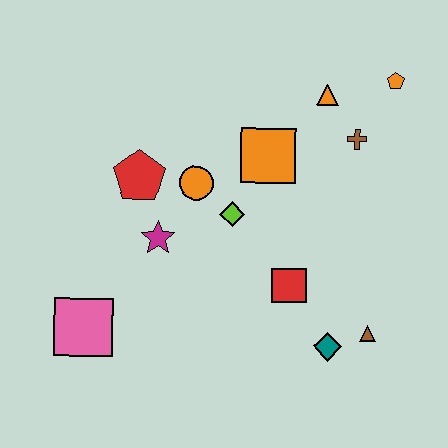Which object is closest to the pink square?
The magenta star is closest to the pink square.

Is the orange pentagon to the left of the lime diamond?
No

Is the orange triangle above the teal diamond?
Yes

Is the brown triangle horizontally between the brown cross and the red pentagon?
No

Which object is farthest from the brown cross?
The pink square is farthest from the brown cross.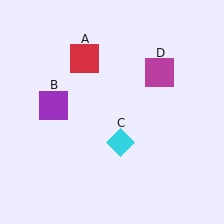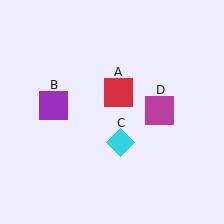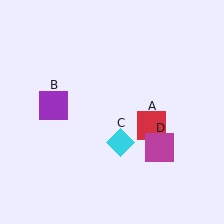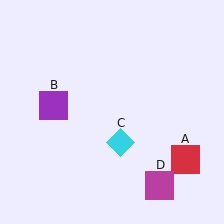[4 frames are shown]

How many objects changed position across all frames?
2 objects changed position: red square (object A), magenta square (object D).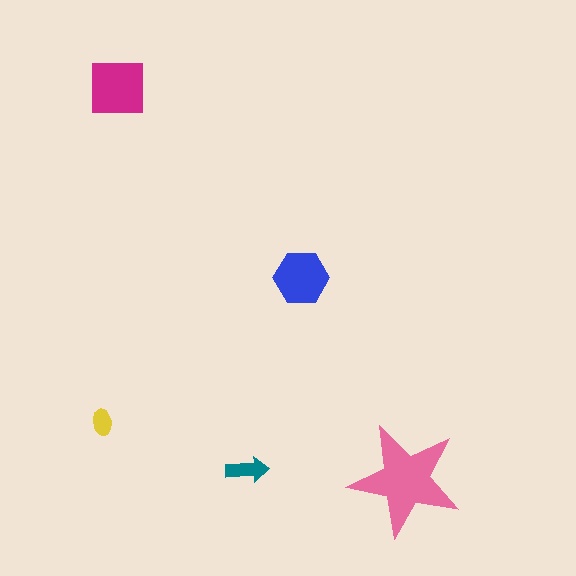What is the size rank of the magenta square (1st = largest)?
2nd.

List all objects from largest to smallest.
The pink star, the magenta square, the blue hexagon, the teal arrow, the yellow ellipse.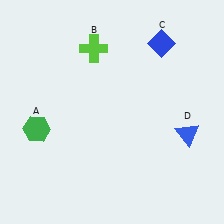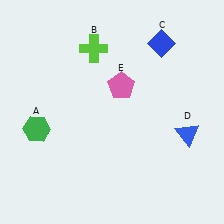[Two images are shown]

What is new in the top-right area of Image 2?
A pink pentagon (E) was added in the top-right area of Image 2.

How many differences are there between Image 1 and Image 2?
There is 1 difference between the two images.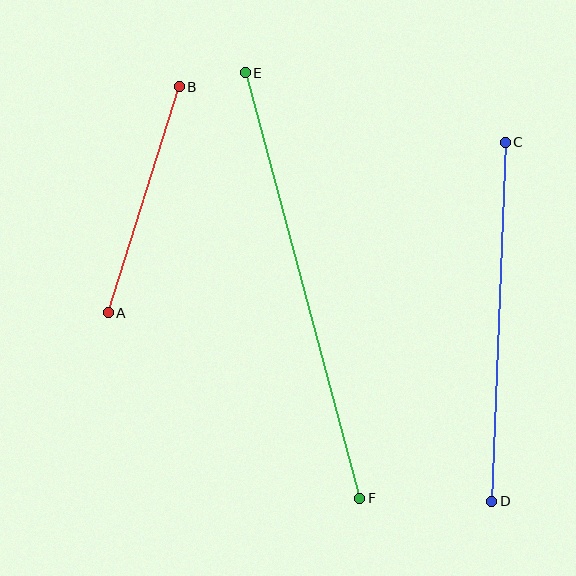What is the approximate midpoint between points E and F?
The midpoint is at approximately (302, 286) pixels.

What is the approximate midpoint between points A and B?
The midpoint is at approximately (144, 200) pixels.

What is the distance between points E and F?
The distance is approximately 440 pixels.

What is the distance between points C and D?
The distance is approximately 359 pixels.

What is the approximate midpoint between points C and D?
The midpoint is at approximately (499, 322) pixels.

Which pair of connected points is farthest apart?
Points E and F are farthest apart.